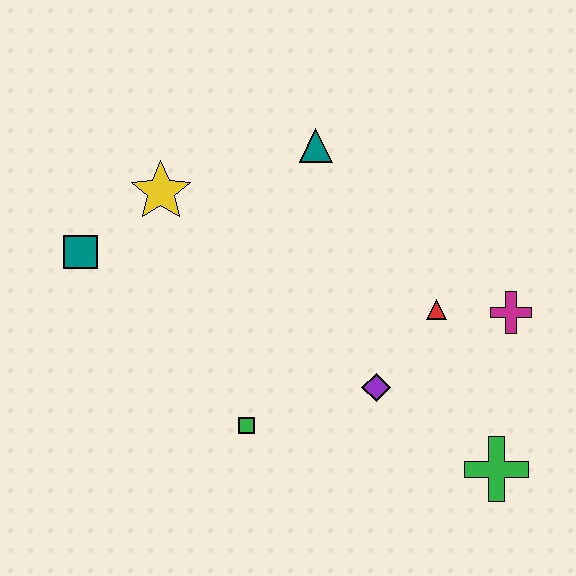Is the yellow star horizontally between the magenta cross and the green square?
No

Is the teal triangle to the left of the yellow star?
No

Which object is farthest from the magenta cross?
The teal square is farthest from the magenta cross.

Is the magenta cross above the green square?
Yes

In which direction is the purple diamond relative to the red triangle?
The purple diamond is below the red triangle.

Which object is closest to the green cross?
The purple diamond is closest to the green cross.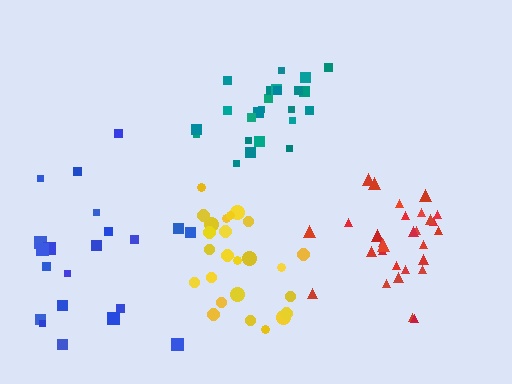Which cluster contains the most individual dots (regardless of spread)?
Red (29).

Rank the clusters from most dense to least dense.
red, yellow, teal, blue.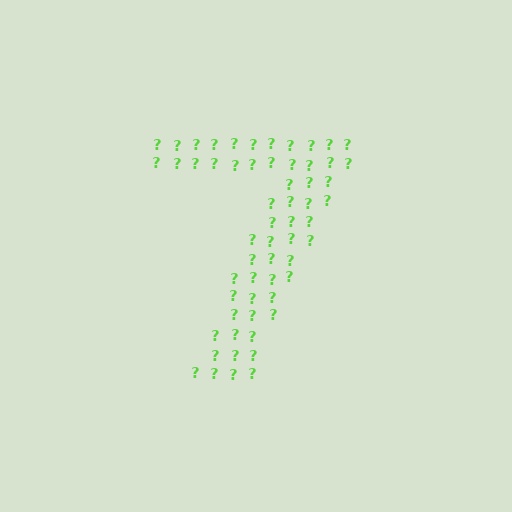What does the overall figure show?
The overall figure shows the digit 7.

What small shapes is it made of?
It is made of small question marks.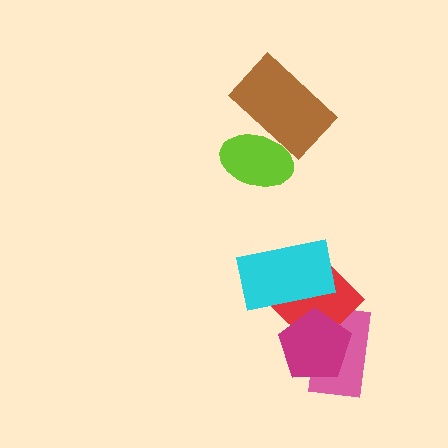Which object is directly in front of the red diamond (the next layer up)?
The cyan rectangle is directly in front of the red diamond.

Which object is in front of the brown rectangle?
The lime ellipse is in front of the brown rectangle.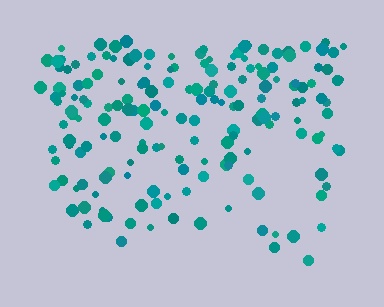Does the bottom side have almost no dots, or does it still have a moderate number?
Still a moderate number, just noticeably fewer than the top.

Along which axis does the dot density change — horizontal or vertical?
Vertical.